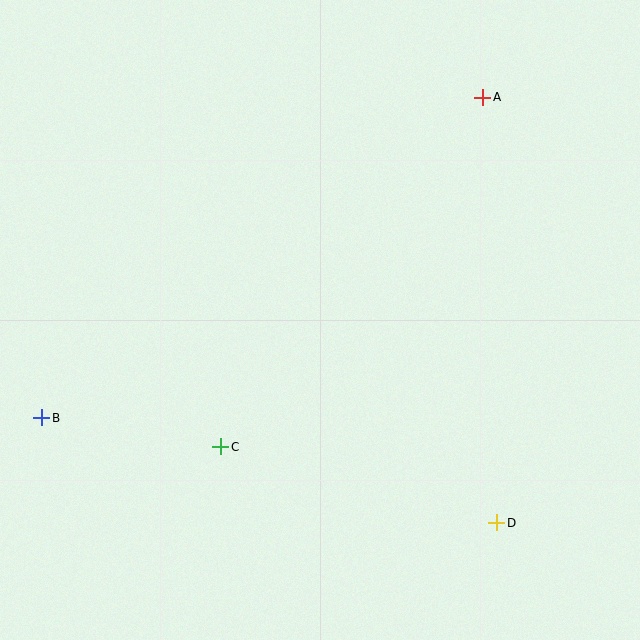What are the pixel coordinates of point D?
Point D is at (497, 523).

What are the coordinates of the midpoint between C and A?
The midpoint between C and A is at (352, 272).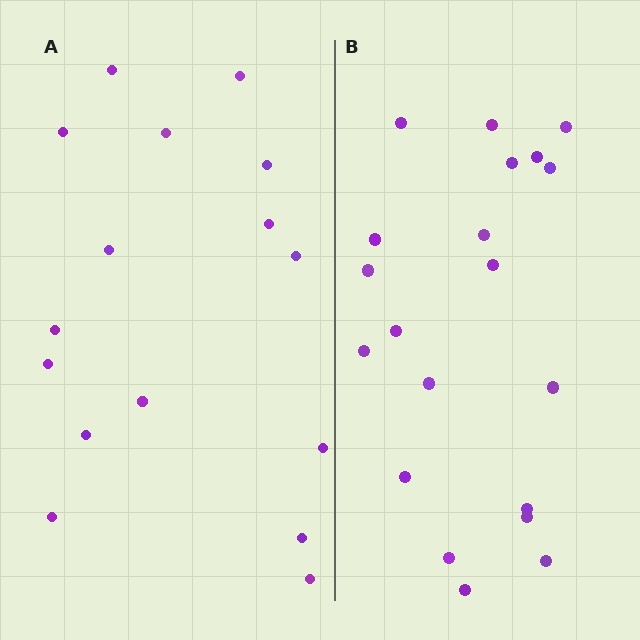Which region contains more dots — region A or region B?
Region B (the right region) has more dots.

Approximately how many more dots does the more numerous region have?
Region B has about 4 more dots than region A.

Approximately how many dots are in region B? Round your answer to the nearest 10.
About 20 dots.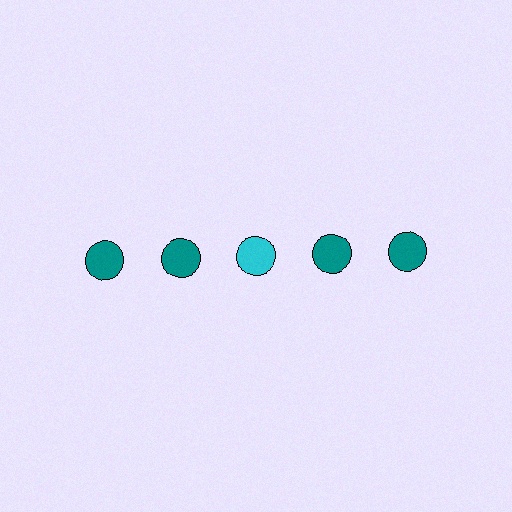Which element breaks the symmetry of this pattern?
The cyan circle in the top row, center column breaks the symmetry. All other shapes are teal circles.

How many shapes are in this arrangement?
There are 5 shapes arranged in a grid pattern.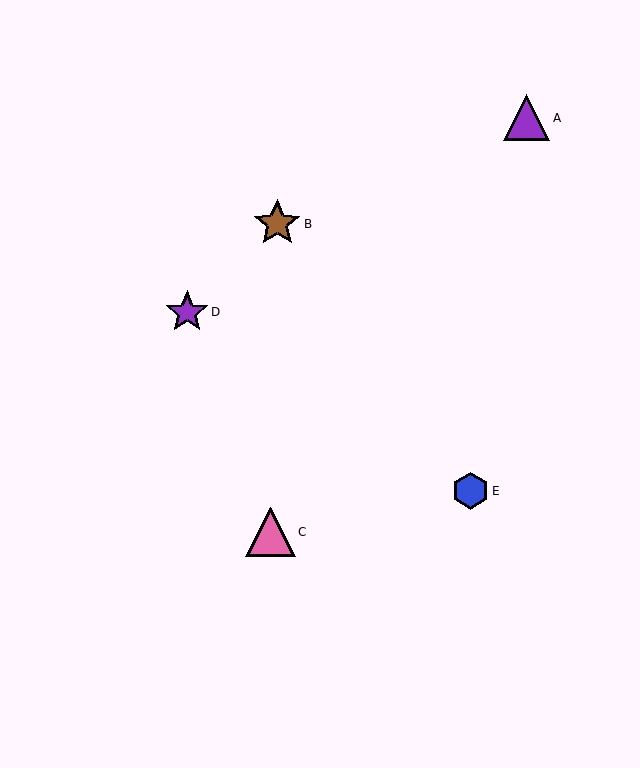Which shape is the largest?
The pink triangle (labeled C) is the largest.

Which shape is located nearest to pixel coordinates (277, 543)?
The pink triangle (labeled C) at (270, 532) is nearest to that location.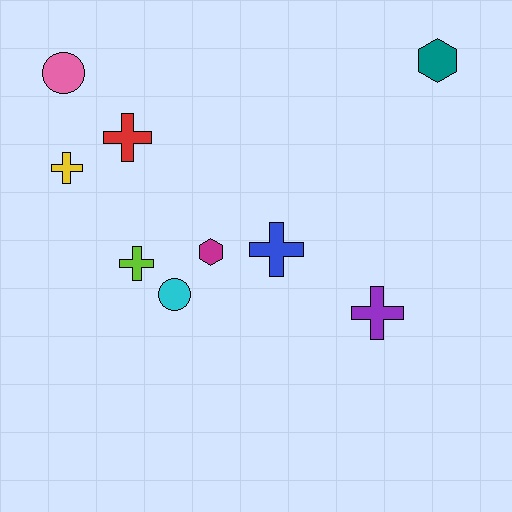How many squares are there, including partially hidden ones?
There are no squares.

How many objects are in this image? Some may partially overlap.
There are 9 objects.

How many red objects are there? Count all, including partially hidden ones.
There is 1 red object.